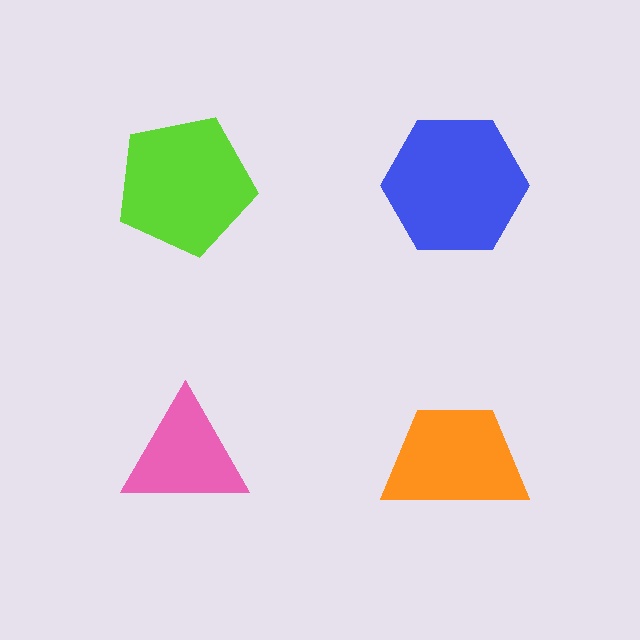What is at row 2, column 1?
A pink triangle.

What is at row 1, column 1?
A lime pentagon.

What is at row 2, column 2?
An orange trapezoid.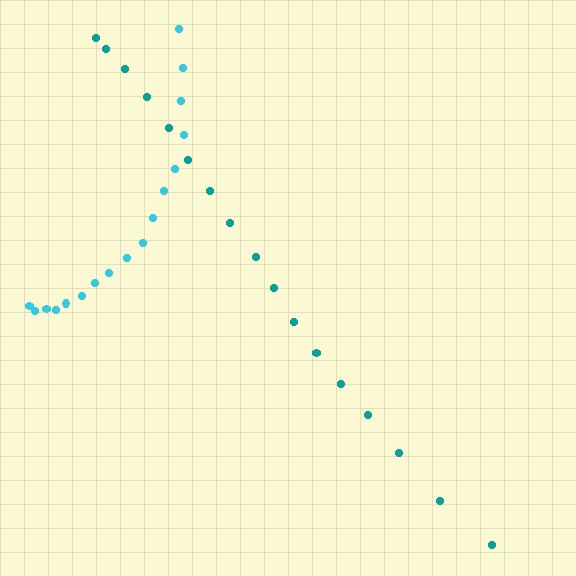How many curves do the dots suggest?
There are 2 distinct paths.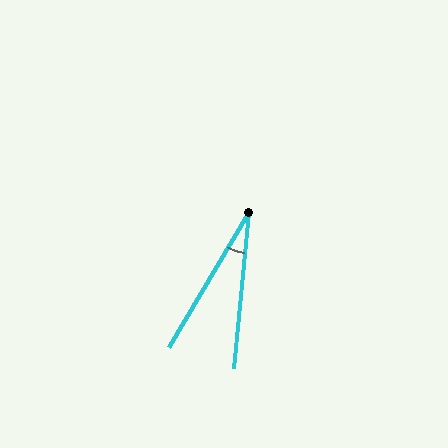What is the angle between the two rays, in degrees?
Approximately 25 degrees.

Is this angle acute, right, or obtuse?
It is acute.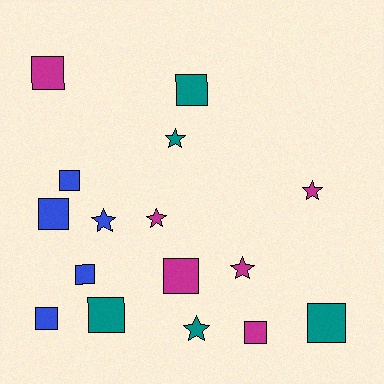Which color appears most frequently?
Magenta, with 6 objects.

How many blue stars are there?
There is 1 blue star.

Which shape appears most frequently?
Square, with 10 objects.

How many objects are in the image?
There are 16 objects.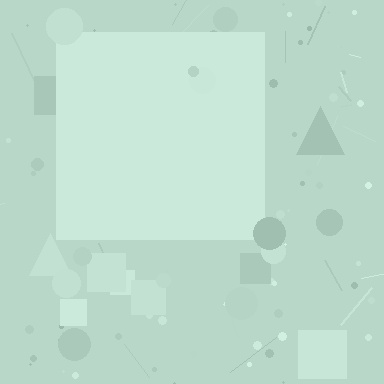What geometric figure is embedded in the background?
A square is embedded in the background.